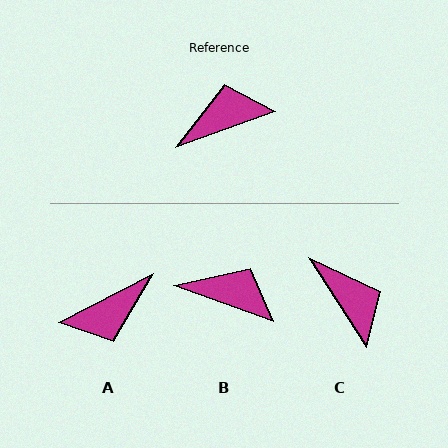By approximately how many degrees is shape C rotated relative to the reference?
Approximately 77 degrees clockwise.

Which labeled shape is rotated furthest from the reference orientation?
A, about 172 degrees away.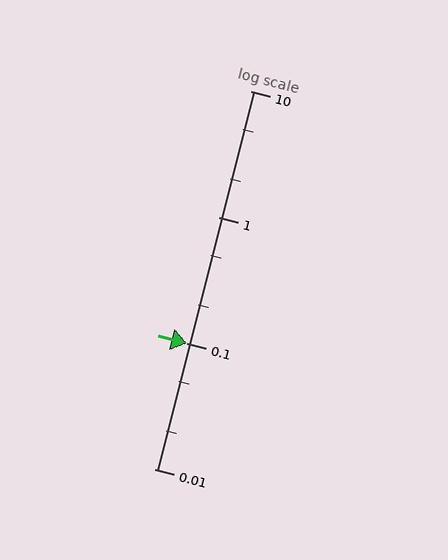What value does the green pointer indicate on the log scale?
The pointer indicates approximately 0.1.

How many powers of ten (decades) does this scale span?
The scale spans 3 decades, from 0.01 to 10.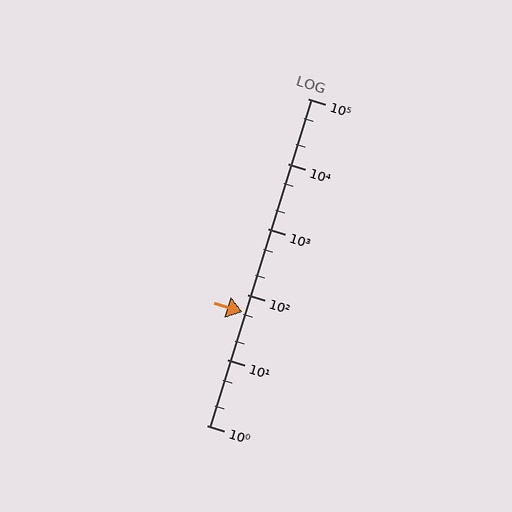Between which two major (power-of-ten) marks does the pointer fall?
The pointer is between 10 and 100.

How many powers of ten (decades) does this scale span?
The scale spans 5 decades, from 1 to 100000.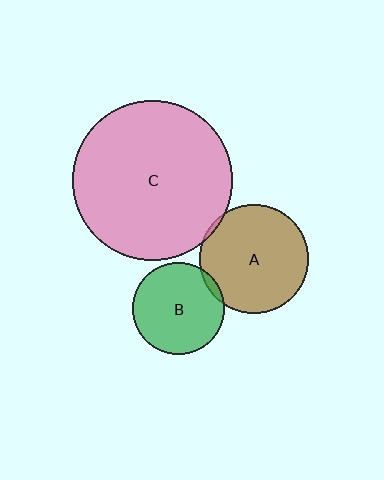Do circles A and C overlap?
Yes.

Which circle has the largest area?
Circle C (pink).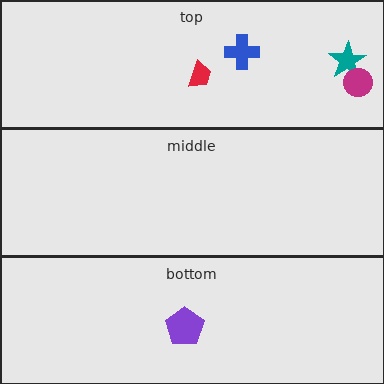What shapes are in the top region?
The blue cross, the red trapezoid, the teal star, the magenta circle.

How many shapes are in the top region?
4.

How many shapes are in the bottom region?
1.